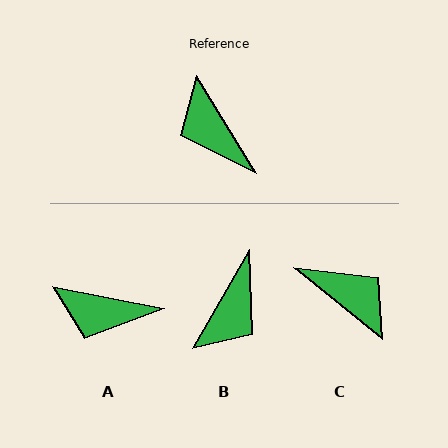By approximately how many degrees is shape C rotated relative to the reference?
Approximately 160 degrees clockwise.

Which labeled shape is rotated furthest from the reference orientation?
C, about 160 degrees away.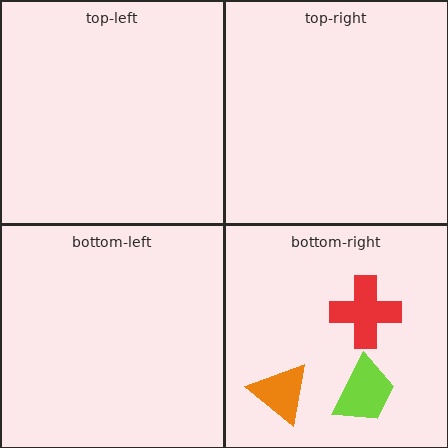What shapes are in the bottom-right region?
The lime trapezoid, the red cross, the orange triangle.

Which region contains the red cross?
The bottom-right region.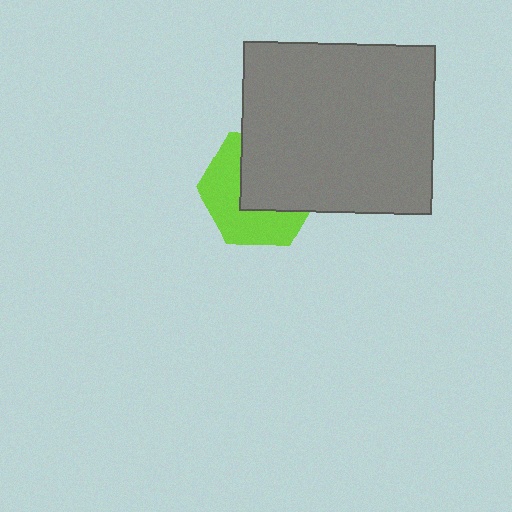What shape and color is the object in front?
The object in front is a gray rectangle.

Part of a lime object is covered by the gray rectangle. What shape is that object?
It is a hexagon.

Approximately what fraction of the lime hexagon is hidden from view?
Roughly 52% of the lime hexagon is hidden behind the gray rectangle.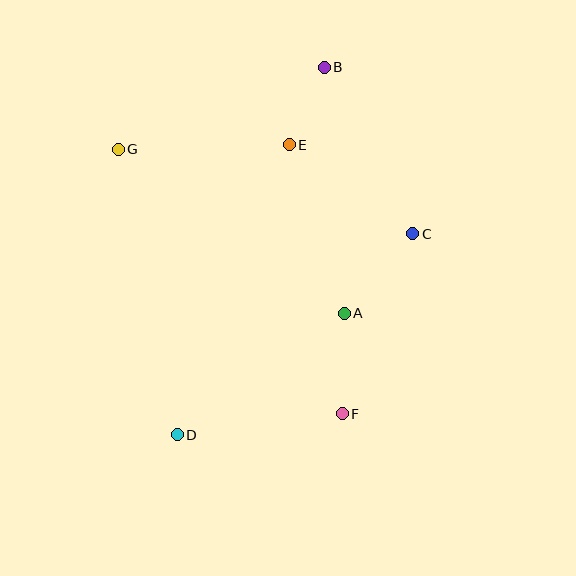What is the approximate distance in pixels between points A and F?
The distance between A and F is approximately 100 pixels.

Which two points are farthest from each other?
Points B and D are farthest from each other.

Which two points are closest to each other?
Points B and E are closest to each other.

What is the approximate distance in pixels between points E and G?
The distance between E and G is approximately 171 pixels.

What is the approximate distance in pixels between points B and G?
The distance between B and G is approximately 222 pixels.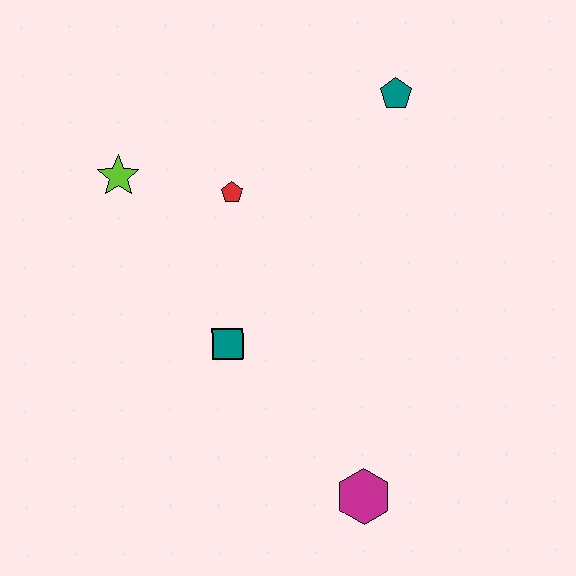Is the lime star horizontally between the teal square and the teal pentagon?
No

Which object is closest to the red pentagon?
The lime star is closest to the red pentagon.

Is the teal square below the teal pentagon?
Yes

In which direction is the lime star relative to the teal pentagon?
The lime star is to the left of the teal pentagon.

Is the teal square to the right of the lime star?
Yes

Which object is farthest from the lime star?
The magenta hexagon is farthest from the lime star.